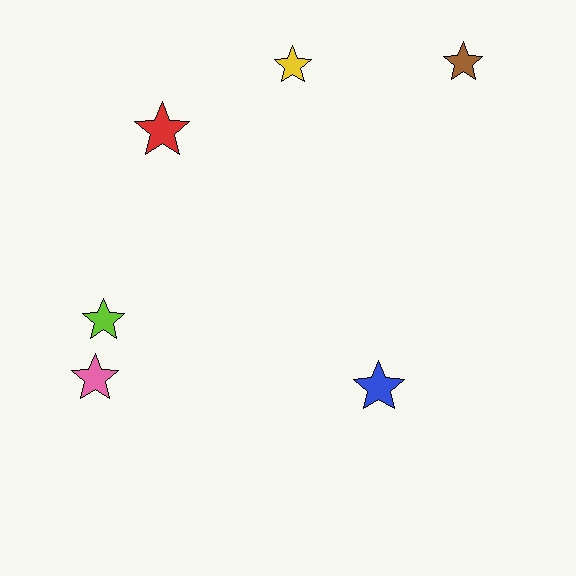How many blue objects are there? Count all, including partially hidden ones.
There is 1 blue object.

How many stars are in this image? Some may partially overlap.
There are 6 stars.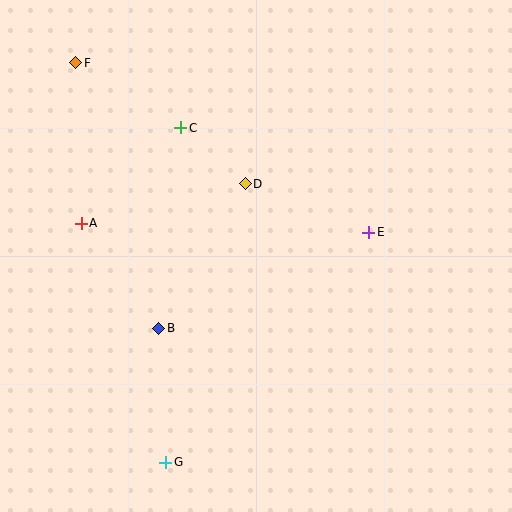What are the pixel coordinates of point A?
Point A is at (81, 223).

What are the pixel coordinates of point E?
Point E is at (369, 232).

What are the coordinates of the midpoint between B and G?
The midpoint between B and G is at (162, 395).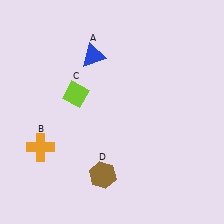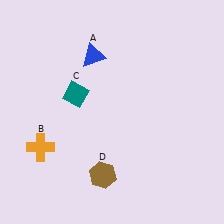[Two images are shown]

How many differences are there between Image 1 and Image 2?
There is 1 difference between the two images.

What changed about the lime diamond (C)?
In Image 1, C is lime. In Image 2, it changed to teal.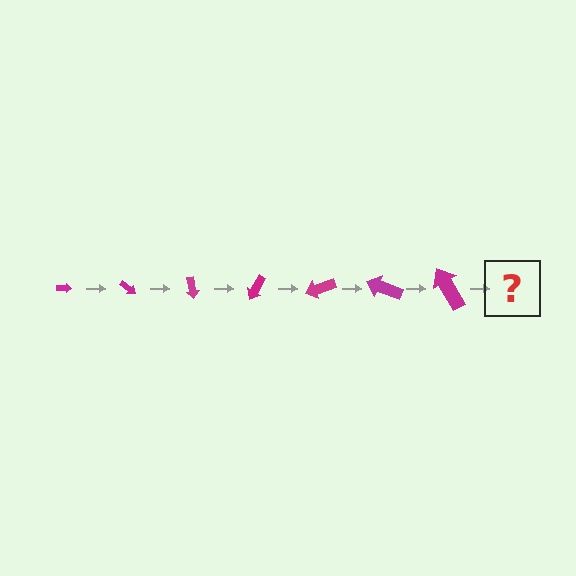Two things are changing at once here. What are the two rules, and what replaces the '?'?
The two rules are that the arrow grows larger each step and it rotates 40 degrees each step. The '?' should be an arrow, larger than the previous one and rotated 280 degrees from the start.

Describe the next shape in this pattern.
It should be an arrow, larger than the previous one and rotated 280 degrees from the start.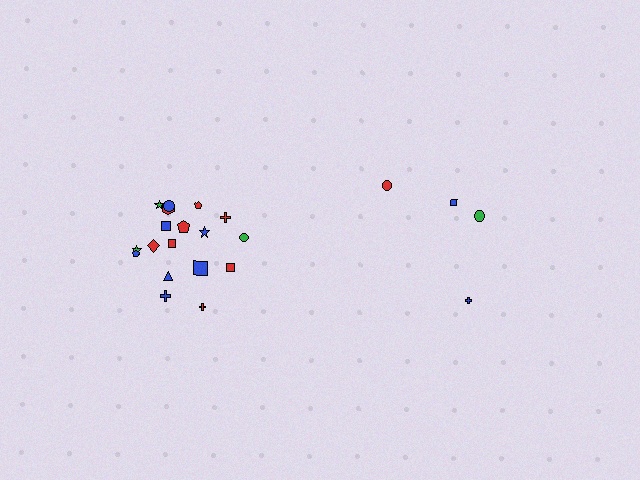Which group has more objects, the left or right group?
The left group.